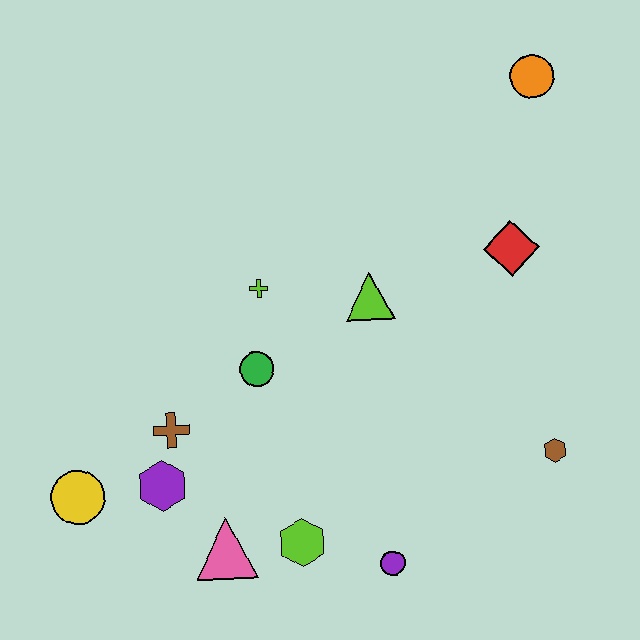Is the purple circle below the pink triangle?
Yes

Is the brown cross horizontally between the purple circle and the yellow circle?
Yes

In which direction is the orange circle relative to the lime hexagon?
The orange circle is above the lime hexagon.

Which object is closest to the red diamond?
The lime triangle is closest to the red diamond.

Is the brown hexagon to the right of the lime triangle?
Yes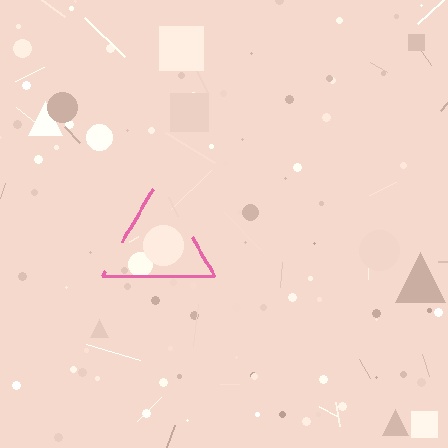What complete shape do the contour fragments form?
The contour fragments form a triangle.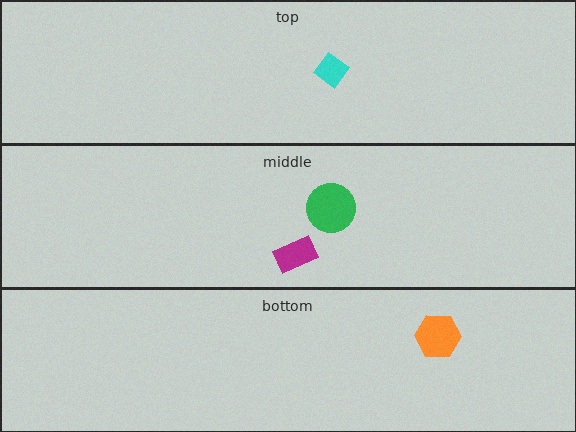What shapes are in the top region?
The cyan diamond.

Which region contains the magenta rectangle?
The middle region.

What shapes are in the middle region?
The magenta rectangle, the green circle.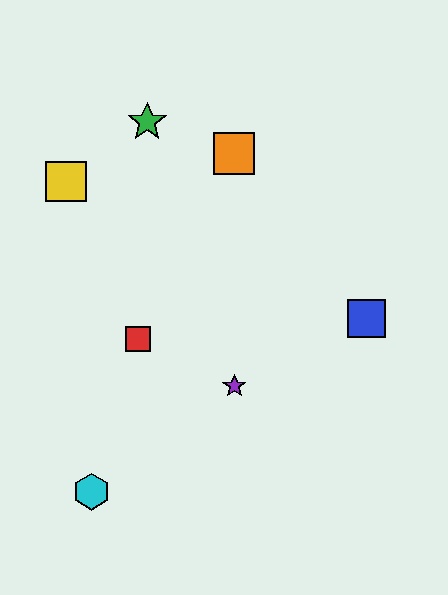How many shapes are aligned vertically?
2 shapes (the purple star, the orange square) are aligned vertically.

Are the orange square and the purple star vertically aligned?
Yes, both are at x≈234.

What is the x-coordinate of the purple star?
The purple star is at x≈234.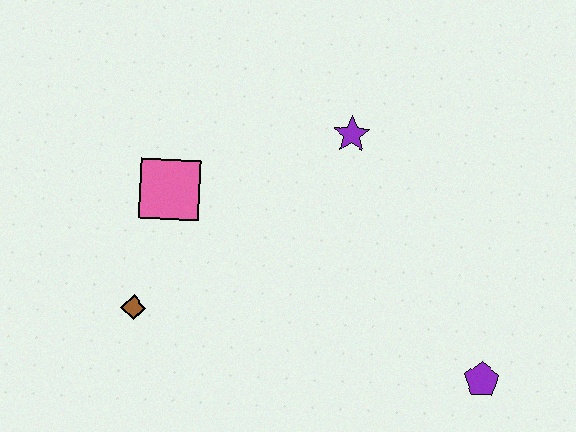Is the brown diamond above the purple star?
No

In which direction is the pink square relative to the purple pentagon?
The pink square is to the left of the purple pentagon.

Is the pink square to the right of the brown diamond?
Yes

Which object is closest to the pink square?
The brown diamond is closest to the pink square.